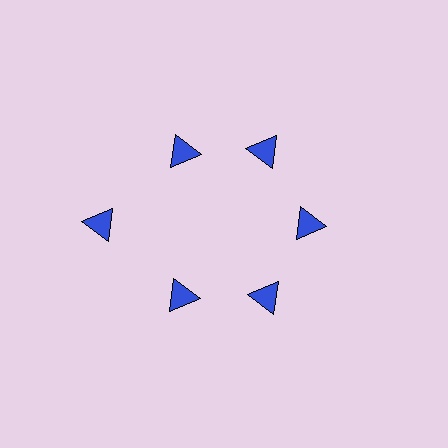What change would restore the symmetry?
The symmetry would be restored by moving it inward, back onto the ring so that all 6 triangles sit at equal angles and equal distance from the center.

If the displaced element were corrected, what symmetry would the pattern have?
It would have 6-fold rotational symmetry — the pattern would map onto itself every 60 degrees.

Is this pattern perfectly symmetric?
No. The 6 blue triangles are arranged in a ring, but one element near the 9 o'clock position is pushed outward from the center, breaking the 6-fold rotational symmetry.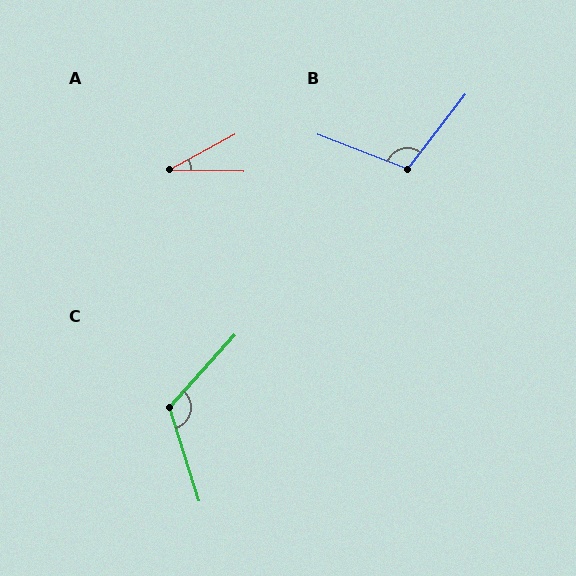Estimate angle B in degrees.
Approximately 107 degrees.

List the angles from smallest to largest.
A (30°), B (107°), C (121°).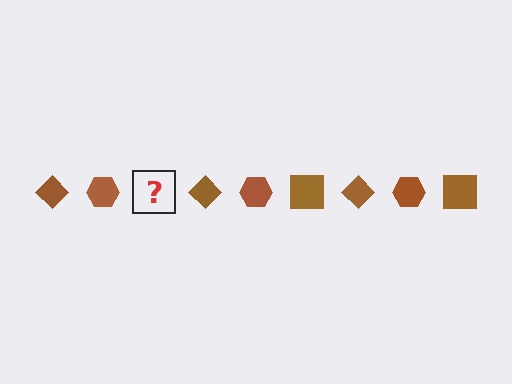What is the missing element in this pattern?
The missing element is a brown square.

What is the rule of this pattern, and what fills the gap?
The rule is that the pattern cycles through diamond, hexagon, square shapes in brown. The gap should be filled with a brown square.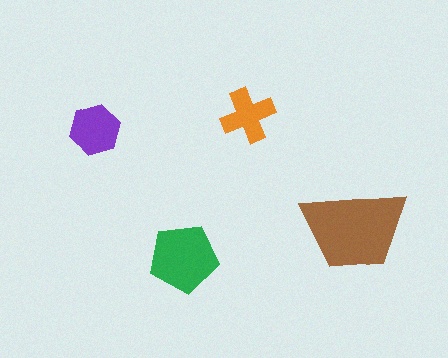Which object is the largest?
The brown trapezoid.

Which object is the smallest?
The orange cross.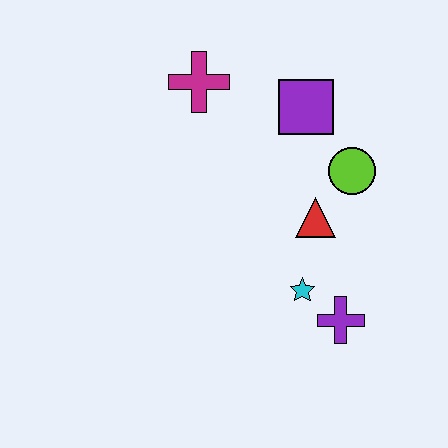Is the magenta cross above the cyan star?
Yes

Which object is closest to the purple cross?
The cyan star is closest to the purple cross.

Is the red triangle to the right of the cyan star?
Yes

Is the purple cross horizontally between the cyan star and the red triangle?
No